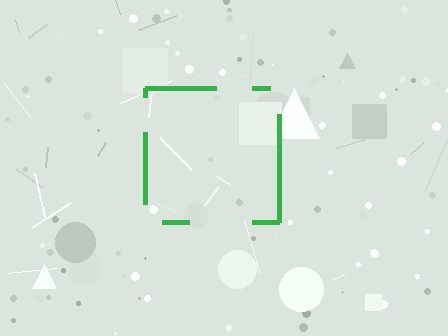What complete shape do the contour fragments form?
The contour fragments form a square.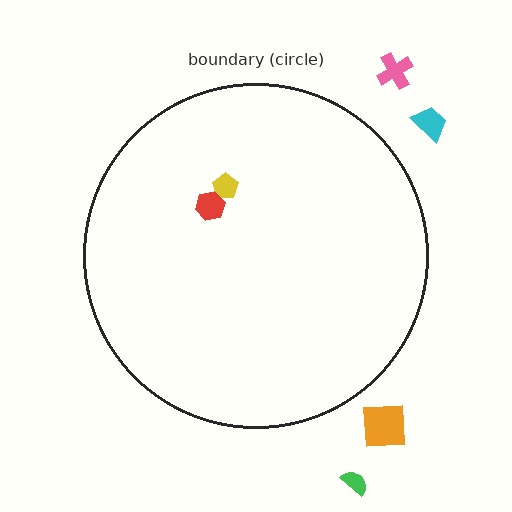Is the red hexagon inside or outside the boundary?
Inside.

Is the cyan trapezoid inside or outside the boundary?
Outside.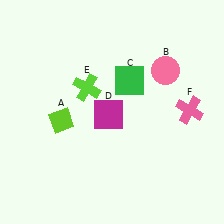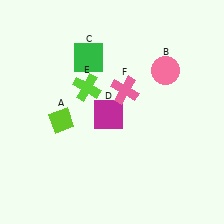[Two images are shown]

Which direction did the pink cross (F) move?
The pink cross (F) moved left.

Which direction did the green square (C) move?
The green square (C) moved left.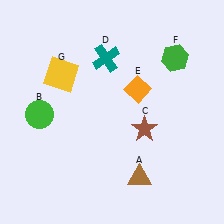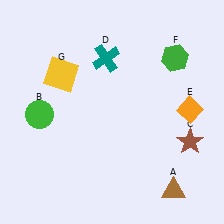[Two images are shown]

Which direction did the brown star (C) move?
The brown star (C) moved right.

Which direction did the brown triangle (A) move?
The brown triangle (A) moved right.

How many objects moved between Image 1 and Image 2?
3 objects moved between the two images.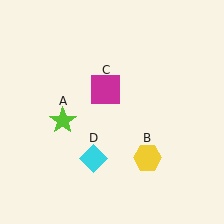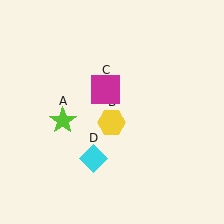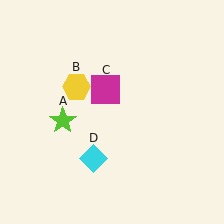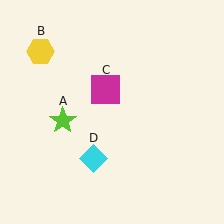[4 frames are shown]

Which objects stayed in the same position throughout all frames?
Lime star (object A) and magenta square (object C) and cyan diamond (object D) remained stationary.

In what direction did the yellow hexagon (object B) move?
The yellow hexagon (object B) moved up and to the left.